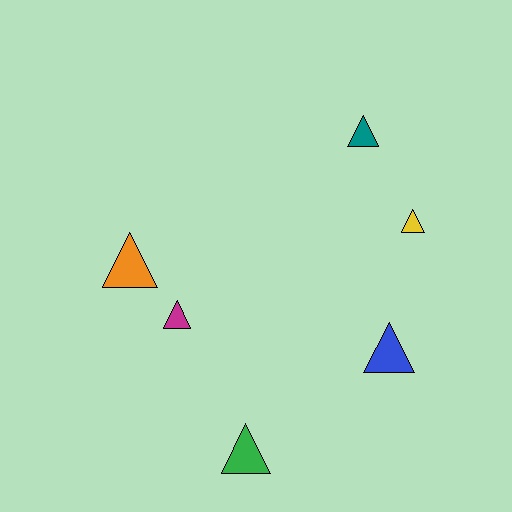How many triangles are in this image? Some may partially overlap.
There are 6 triangles.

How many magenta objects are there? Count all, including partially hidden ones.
There is 1 magenta object.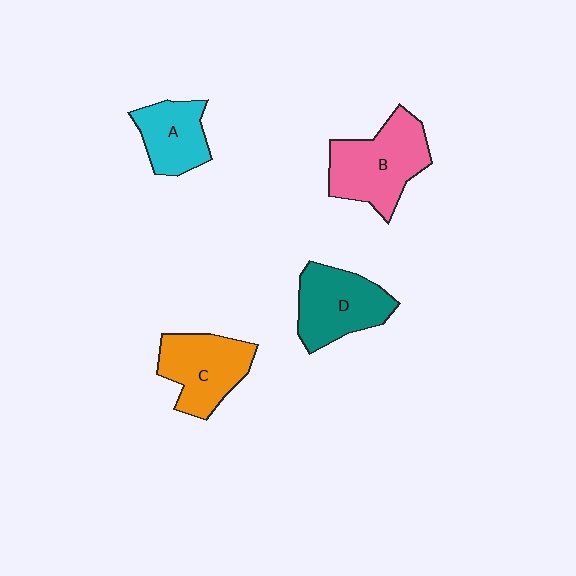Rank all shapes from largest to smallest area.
From largest to smallest: B (pink), D (teal), C (orange), A (cyan).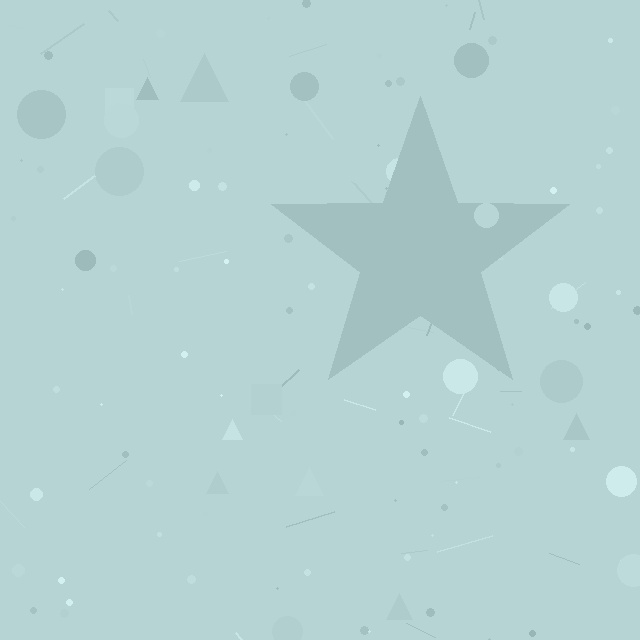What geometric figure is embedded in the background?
A star is embedded in the background.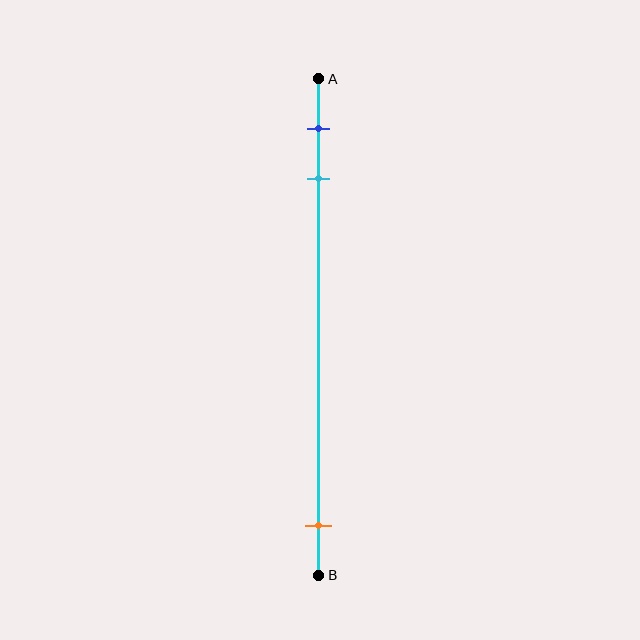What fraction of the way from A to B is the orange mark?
The orange mark is approximately 90% (0.9) of the way from A to B.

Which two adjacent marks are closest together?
The blue and cyan marks are the closest adjacent pair.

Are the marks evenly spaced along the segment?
No, the marks are not evenly spaced.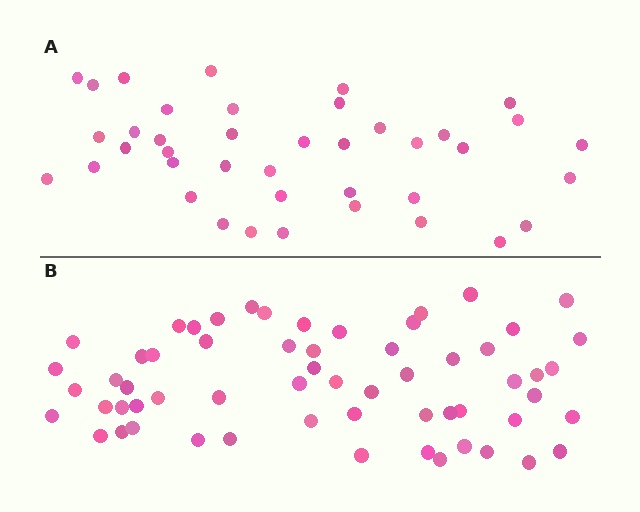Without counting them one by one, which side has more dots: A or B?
Region B (the bottom region) has more dots.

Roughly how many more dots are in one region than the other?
Region B has approximately 20 more dots than region A.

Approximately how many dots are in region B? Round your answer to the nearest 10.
About 60 dots.